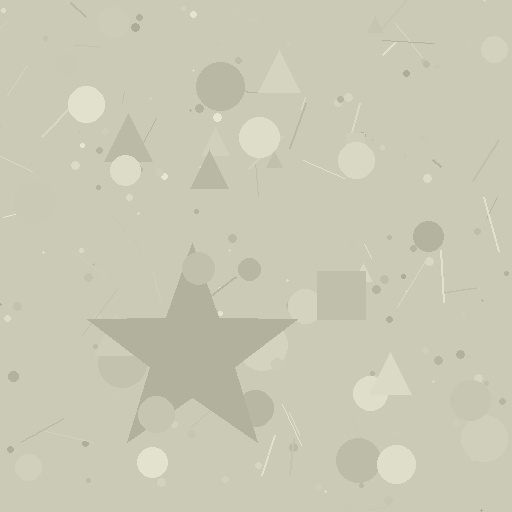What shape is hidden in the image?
A star is hidden in the image.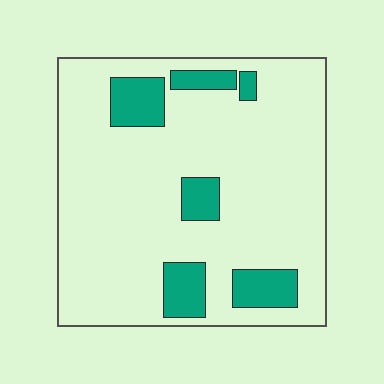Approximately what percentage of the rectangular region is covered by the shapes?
Approximately 15%.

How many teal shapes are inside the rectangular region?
6.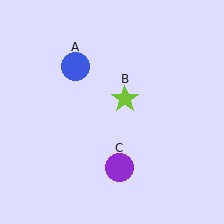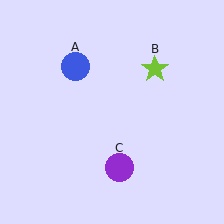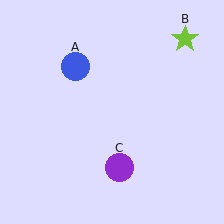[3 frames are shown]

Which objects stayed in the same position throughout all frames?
Blue circle (object A) and purple circle (object C) remained stationary.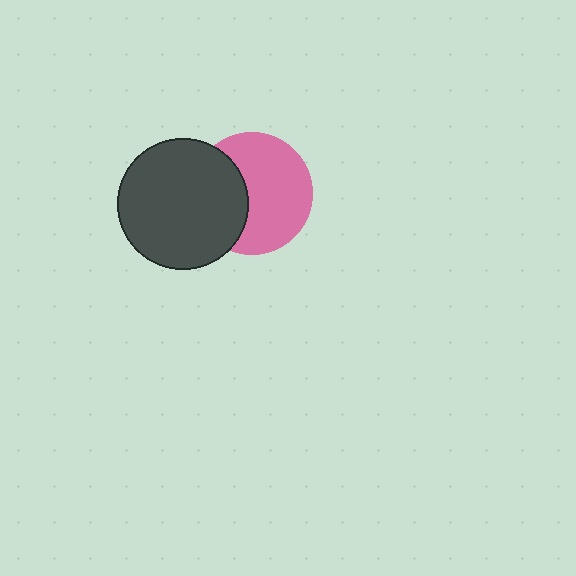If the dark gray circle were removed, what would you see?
You would see the complete pink circle.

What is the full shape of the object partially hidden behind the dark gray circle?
The partially hidden object is a pink circle.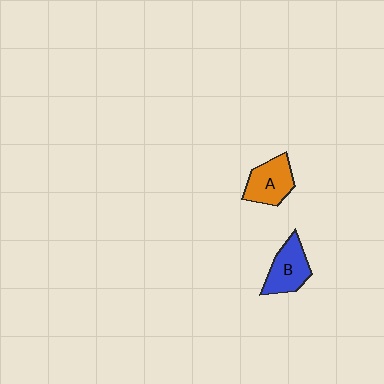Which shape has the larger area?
Shape A (orange).